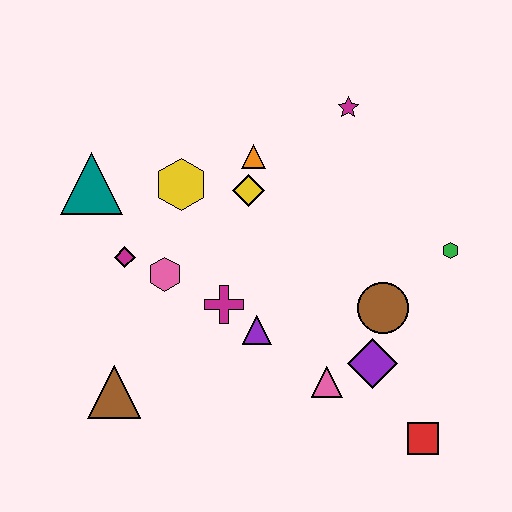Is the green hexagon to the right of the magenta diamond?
Yes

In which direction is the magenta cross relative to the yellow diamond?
The magenta cross is below the yellow diamond.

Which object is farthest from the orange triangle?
The red square is farthest from the orange triangle.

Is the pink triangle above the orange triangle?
No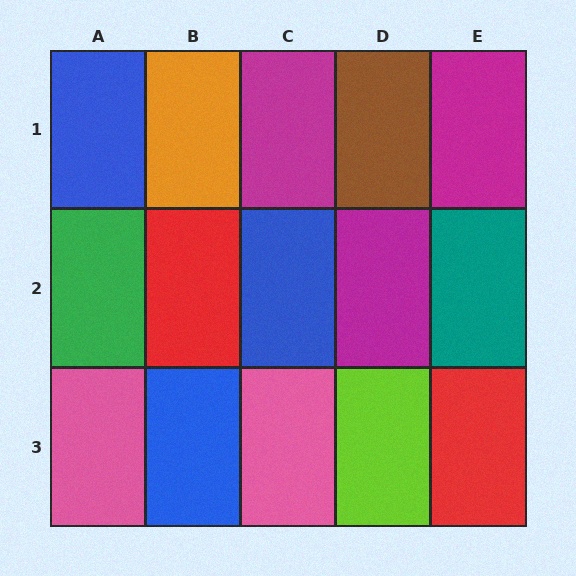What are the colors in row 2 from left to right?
Green, red, blue, magenta, teal.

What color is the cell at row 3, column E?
Red.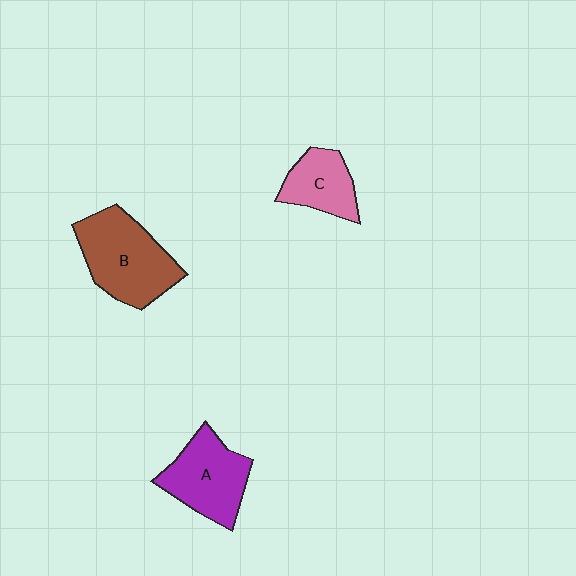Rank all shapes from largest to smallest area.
From largest to smallest: B (brown), A (purple), C (pink).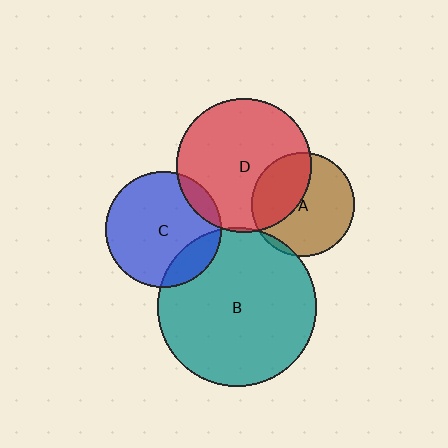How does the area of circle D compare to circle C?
Approximately 1.3 times.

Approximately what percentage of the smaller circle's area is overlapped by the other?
Approximately 5%.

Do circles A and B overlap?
Yes.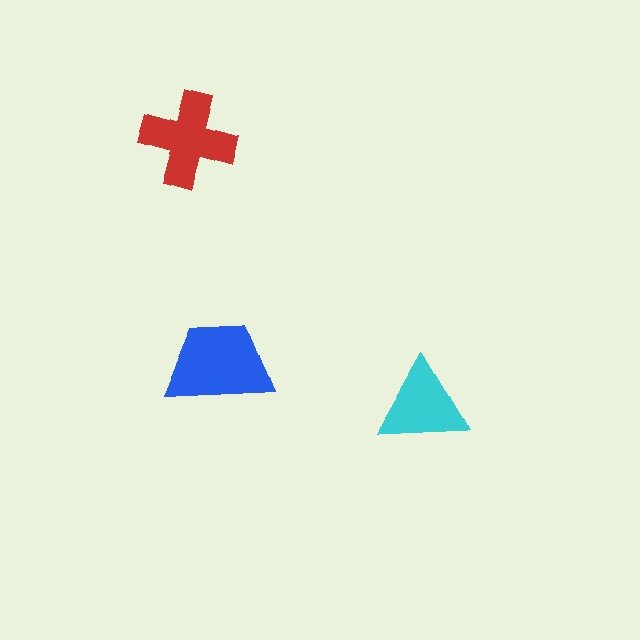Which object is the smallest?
The cyan triangle.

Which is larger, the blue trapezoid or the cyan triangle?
The blue trapezoid.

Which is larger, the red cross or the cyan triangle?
The red cross.